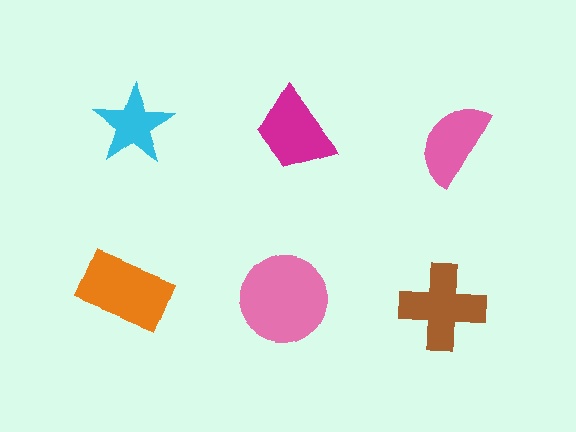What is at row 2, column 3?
A brown cross.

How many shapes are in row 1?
3 shapes.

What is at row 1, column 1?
A cyan star.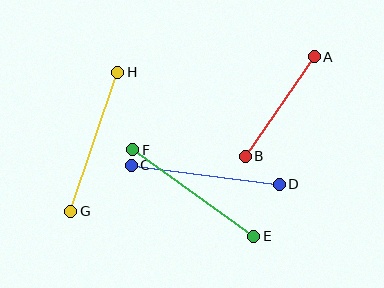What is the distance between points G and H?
The distance is approximately 147 pixels.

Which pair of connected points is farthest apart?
Points C and D are farthest apart.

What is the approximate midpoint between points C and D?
The midpoint is at approximately (205, 175) pixels.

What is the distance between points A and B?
The distance is approximately 121 pixels.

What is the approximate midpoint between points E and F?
The midpoint is at approximately (193, 193) pixels.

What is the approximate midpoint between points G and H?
The midpoint is at approximately (94, 142) pixels.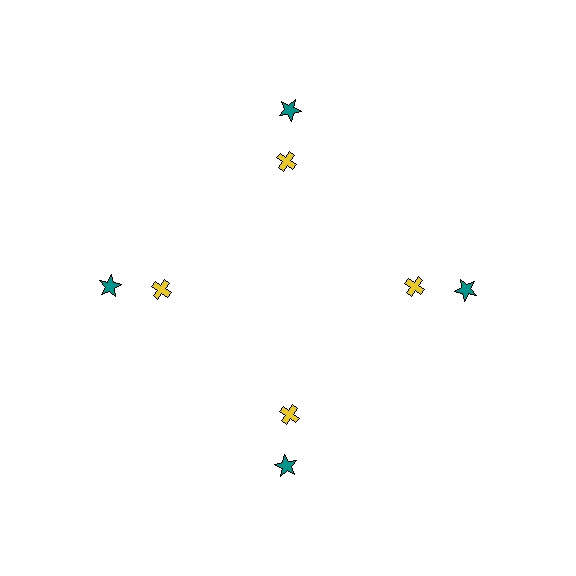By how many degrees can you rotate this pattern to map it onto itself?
The pattern maps onto itself every 90 degrees of rotation.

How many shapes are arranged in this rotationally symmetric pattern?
There are 8 shapes, arranged in 4 groups of 2.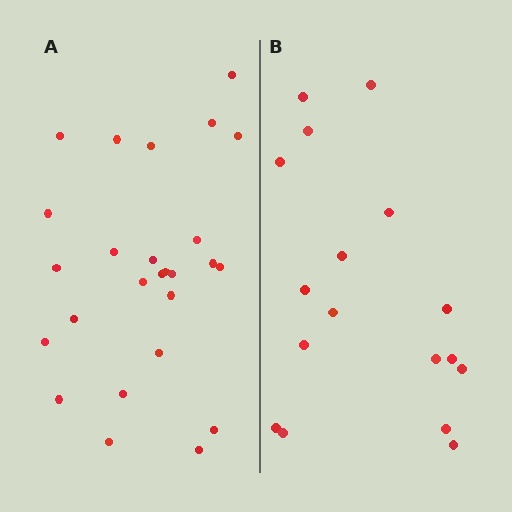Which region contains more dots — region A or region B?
Region A (the left region) has more dots.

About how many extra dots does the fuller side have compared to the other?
Region A has roughly 8 or so more dots than region B.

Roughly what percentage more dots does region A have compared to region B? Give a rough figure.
About 55% more.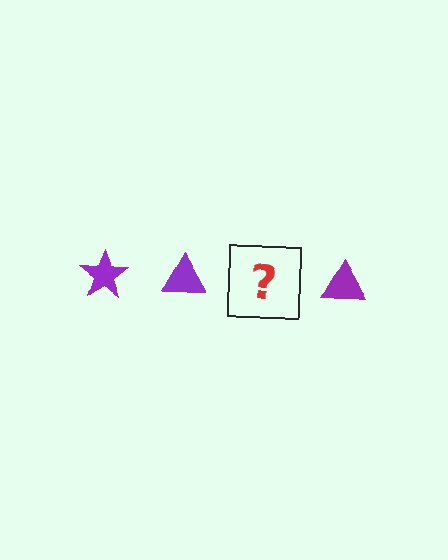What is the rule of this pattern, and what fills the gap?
The rule is that the pattern cycles through star, triangle shapes in purple. The gap should be filled with a purple star.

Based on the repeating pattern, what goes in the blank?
The blank should be a purple star.